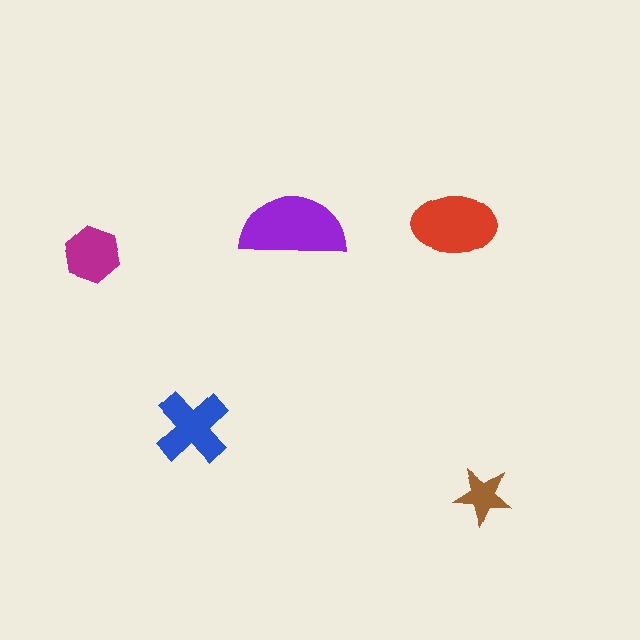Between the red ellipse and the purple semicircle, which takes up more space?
The purple semicircle.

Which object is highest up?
The red ellipse is topmost.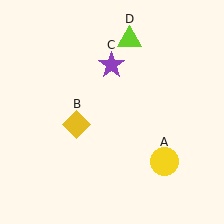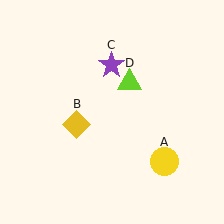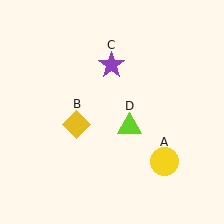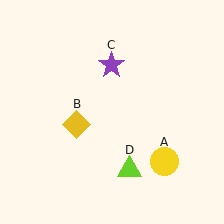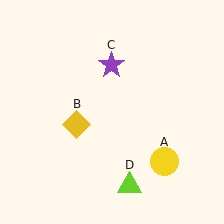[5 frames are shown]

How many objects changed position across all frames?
1 object changed position: lime triangle (object D).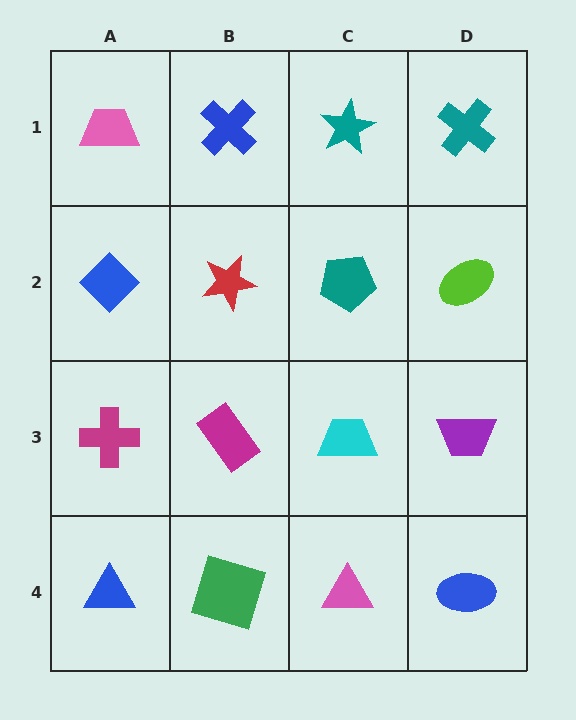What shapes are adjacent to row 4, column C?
A cyan trapezoid (row 3, column C), a green square (row 4, column B), a blue ellipse (row 4, column D).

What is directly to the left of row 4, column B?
A blue triangle.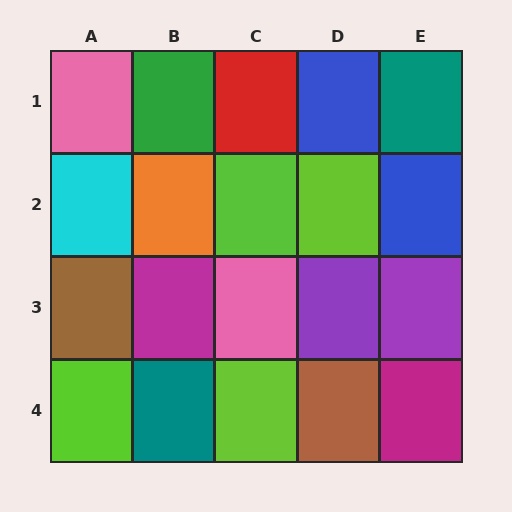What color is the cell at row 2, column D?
Lime.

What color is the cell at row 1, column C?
Red.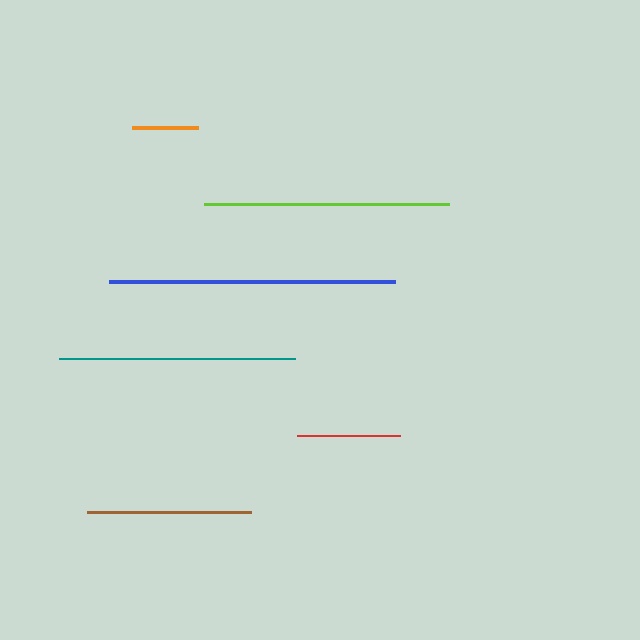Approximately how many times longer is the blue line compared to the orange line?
The blue line is approximately 4.3 times the length of the orange line.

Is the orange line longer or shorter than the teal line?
The teal line is longer than the orange line.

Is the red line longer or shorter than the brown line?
The brown line is longer than the red line.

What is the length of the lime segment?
The lime segment is approximately 245 pixels long.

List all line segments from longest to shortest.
From longest to shortest: blue, lime, teal, brown, red, orange.